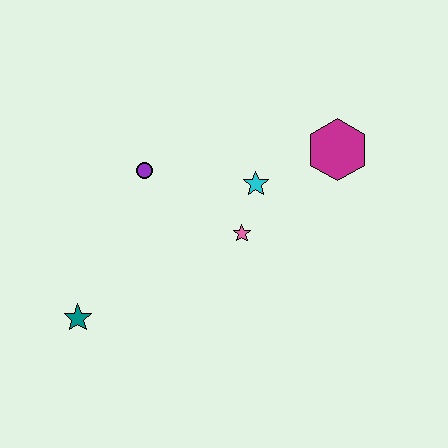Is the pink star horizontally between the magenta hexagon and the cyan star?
No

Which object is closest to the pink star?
The cyan star is closest to the pink star.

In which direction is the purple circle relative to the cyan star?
The purple circle is to the left of the cyan star.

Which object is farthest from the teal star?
The magenta hexagon is farthest from the teal star.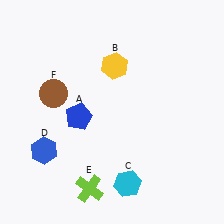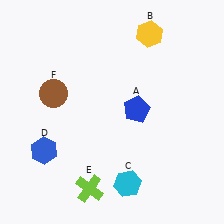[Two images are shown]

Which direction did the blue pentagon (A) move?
The blue pentagon (A) moved right.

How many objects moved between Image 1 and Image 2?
2 objects moved between the two images.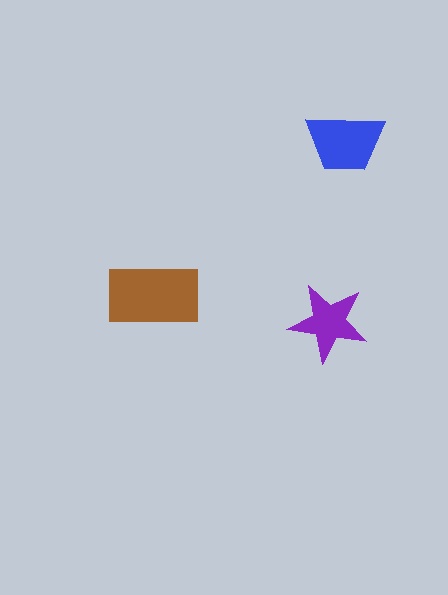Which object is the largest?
The brown rectangle.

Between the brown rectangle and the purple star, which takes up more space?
The brown rectangle.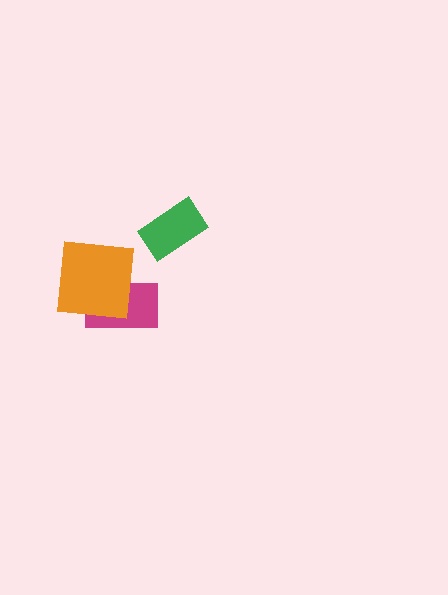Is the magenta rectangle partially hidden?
Yes, it is partially covered by another shape.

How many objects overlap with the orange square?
1 object overlaps with the orange square.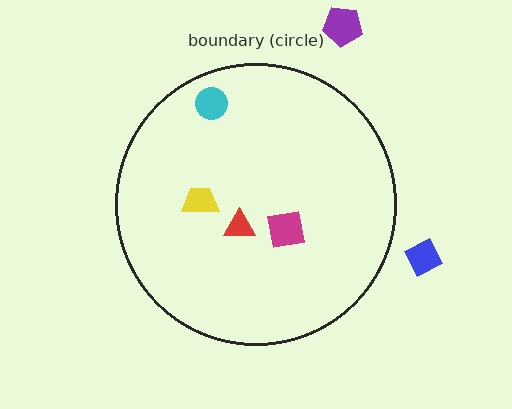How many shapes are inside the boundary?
4 inside, 2 outside.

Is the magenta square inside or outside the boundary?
Inside.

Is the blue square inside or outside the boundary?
Outside.